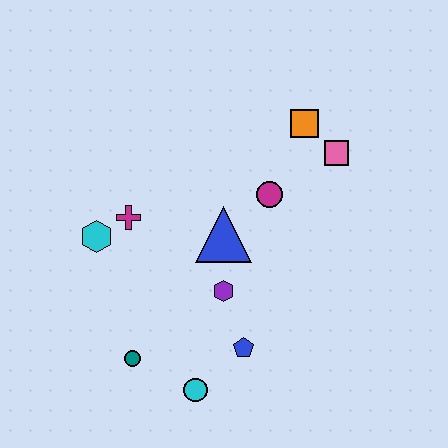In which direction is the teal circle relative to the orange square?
The teal circle is below the orange square.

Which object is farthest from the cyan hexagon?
The pink square is farthest from the cyan hexagon.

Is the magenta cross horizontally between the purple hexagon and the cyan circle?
No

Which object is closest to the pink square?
The orange square is closest to the pink square.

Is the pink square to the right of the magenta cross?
Yes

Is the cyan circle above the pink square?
No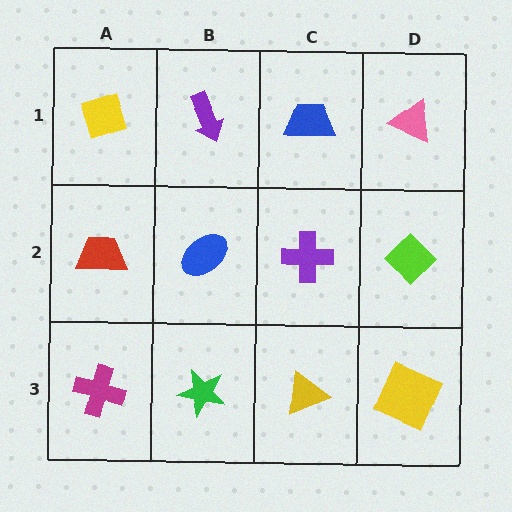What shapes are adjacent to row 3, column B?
A blue ellipse (row 2, column B), a magenta cross (row 3, column A), a yellow triangle (row 3, column C).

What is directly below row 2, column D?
A yellow square.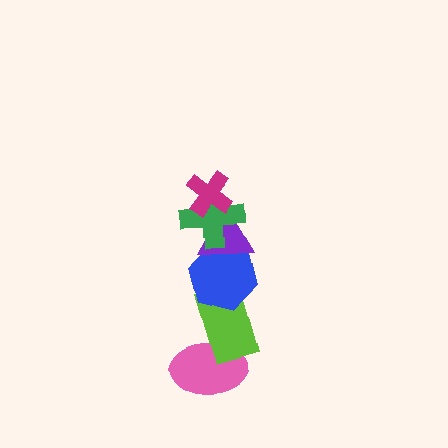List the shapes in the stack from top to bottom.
From top to bottom: the magenta cross, the green cross, the purple triangle, the blue hexagon, the lime rectangle, the pink ellipse.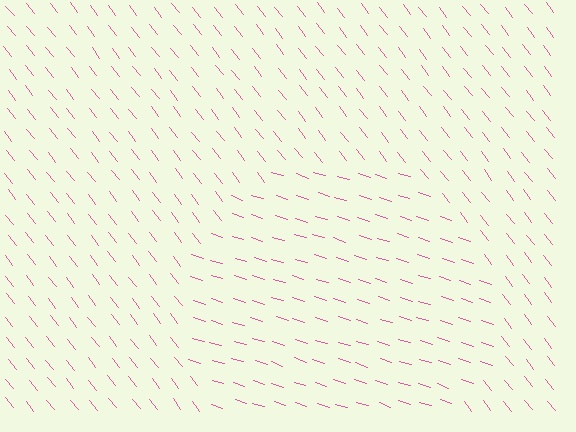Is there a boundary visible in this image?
Yes, there is a texture boundary formed by a change in line orientation.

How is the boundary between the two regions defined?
The boundary is defined purely by a change in line orientation (approximately 35 degrees difference). All lines are the same color and thickness.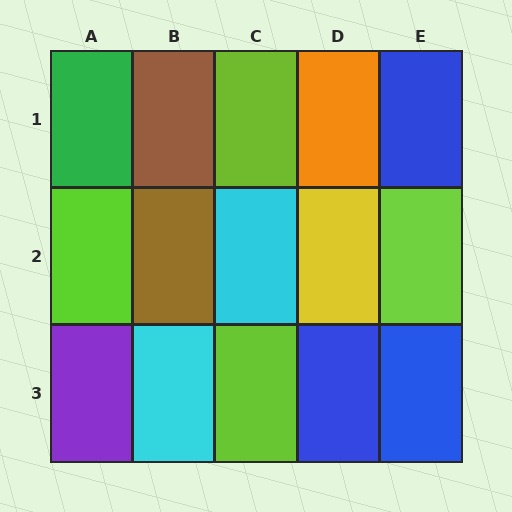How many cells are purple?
1 cell is purple.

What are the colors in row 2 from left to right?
Lime, brown, cyan, yellow, lime.